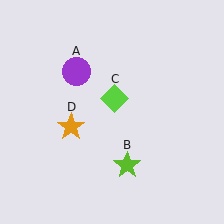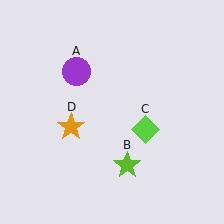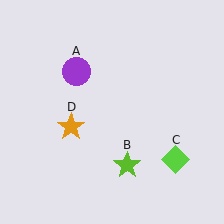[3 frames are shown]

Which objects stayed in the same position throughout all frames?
Purple circle (object A) and lime star (object B) and orange star (object D) remained stationary.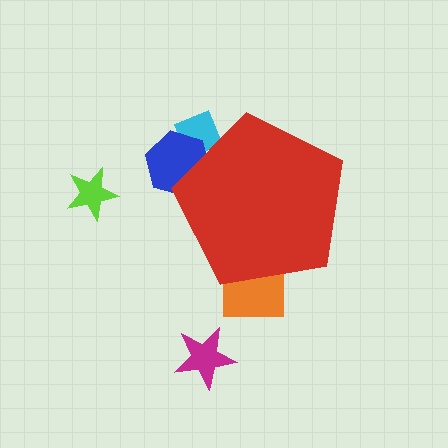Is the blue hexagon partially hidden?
Yes, the blue hexagon is partially hidden behind the red pentagon.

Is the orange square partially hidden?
Yes, the orange square is partially hidden behind the red pentagon.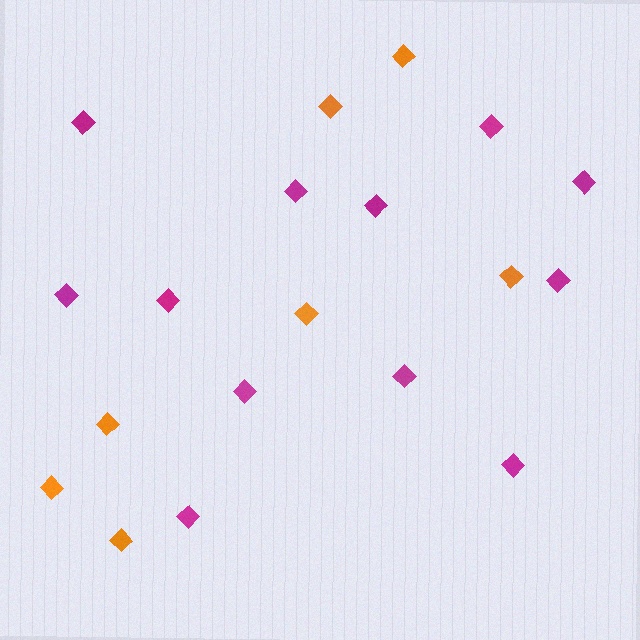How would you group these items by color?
There are 2 groups: one group of magenta diamonds (12) and one group of orange diamonds (7).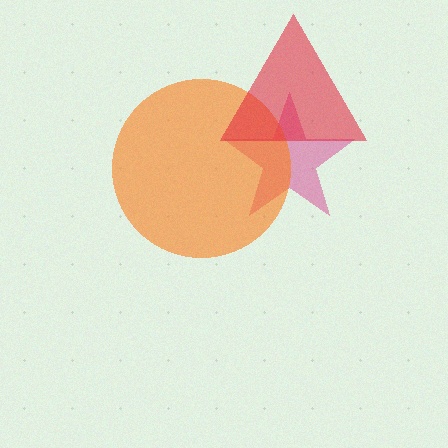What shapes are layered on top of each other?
The layered shapes are: a magenta star, an orange circle, a red triangle.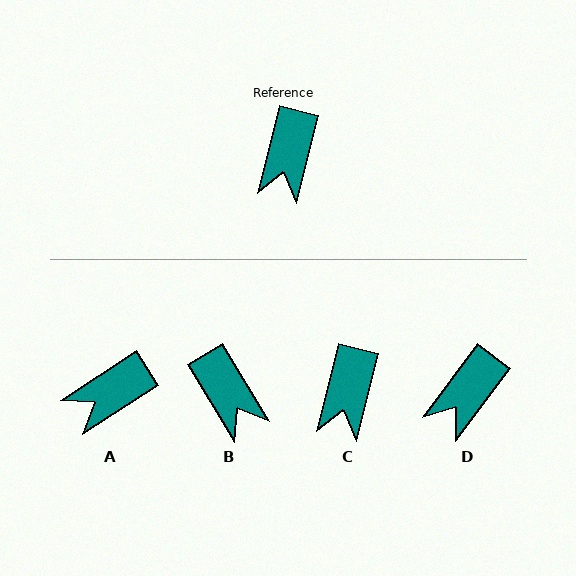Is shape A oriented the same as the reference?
No, it is off by about 43 degrees.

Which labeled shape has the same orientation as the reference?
C.